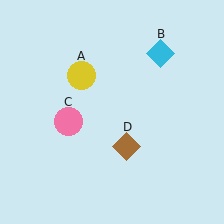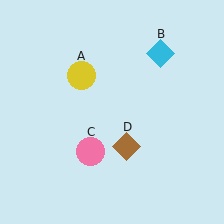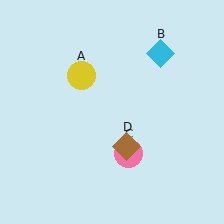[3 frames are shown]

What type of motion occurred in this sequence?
The pink circle (object C) rotated counterclockwise around the center of the scene.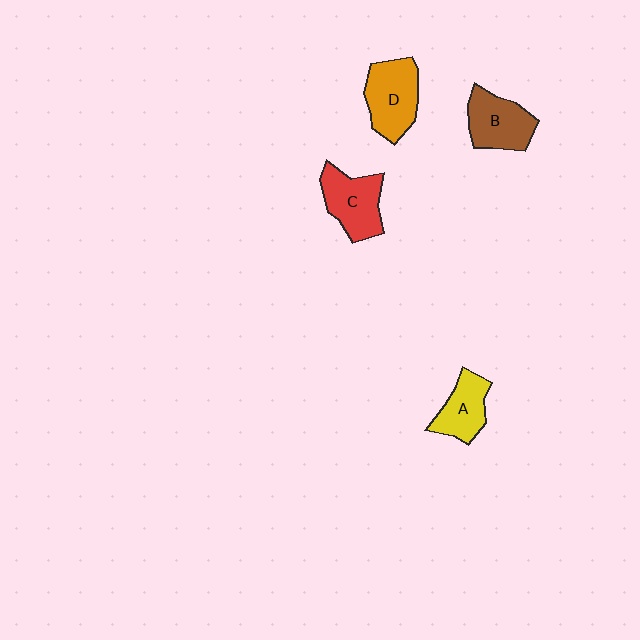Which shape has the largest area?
Shape D (orange).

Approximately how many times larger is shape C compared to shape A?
Approximately 1.3 times.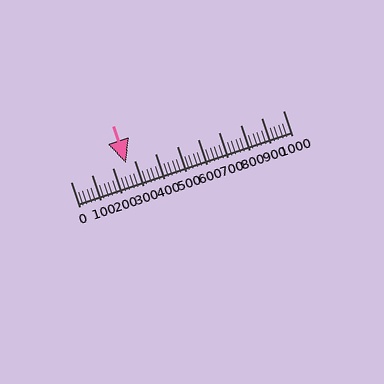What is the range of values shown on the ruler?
The ruler shows values from 0 to 1000.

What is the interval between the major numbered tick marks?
The major tick marks are spaced 100 units apart.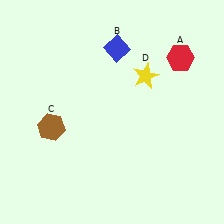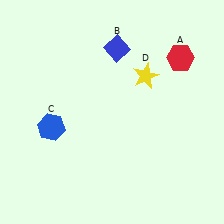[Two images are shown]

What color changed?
The hexagon (C) changed from brown in Image 1 to blue in Image 2.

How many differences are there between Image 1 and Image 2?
There is 1 difference between the two images.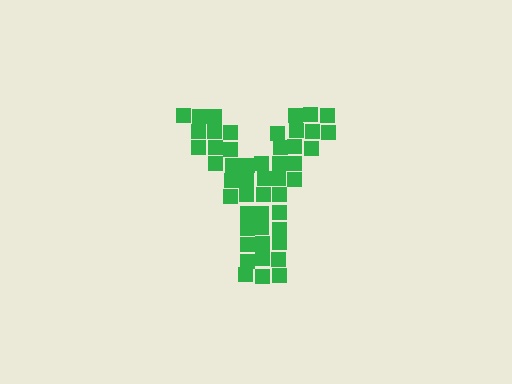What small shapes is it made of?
It is made of small squares.